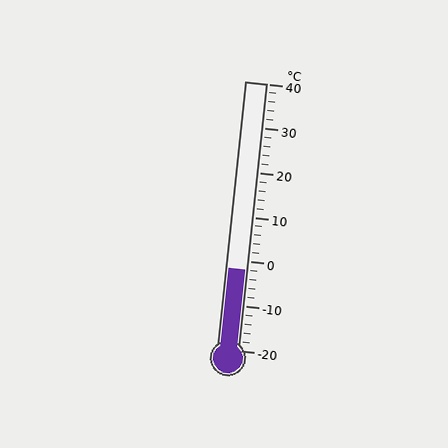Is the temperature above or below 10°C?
The temperature is below 10°C.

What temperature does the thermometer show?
The thermometer shows approximately -2°C.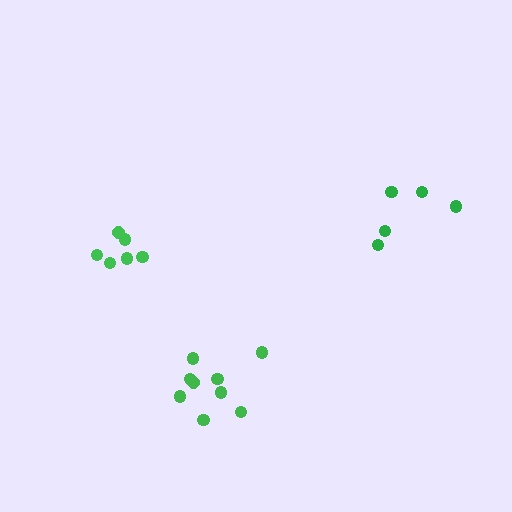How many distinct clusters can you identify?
There are 3 distinct clusters.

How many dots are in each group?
Group 1: 9 dots, Group 2: 5 dots, Group 3: 6 dots (20 total).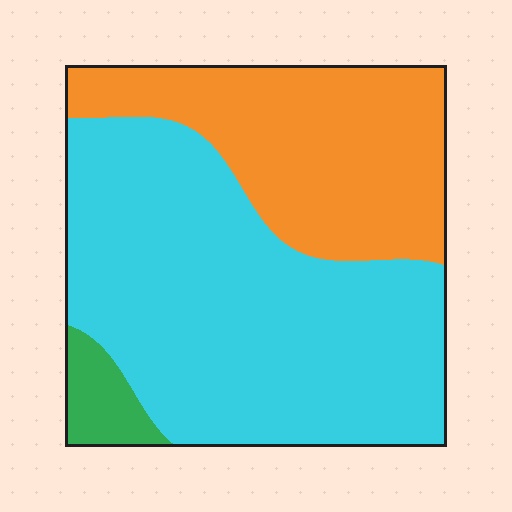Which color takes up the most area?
Cyan, at roughly 60%.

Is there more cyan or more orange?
Cyan.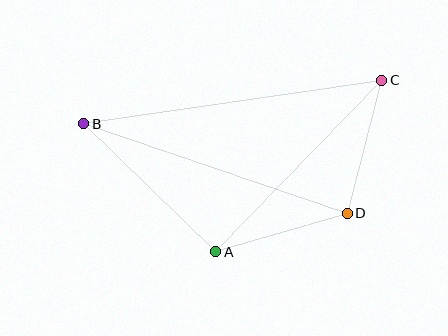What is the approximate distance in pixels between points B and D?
The distance between B and D is approximately 278 pixels.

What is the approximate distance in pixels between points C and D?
The distance between C and D is approximately 138 pixels.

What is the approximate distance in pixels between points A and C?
The distance between A and C is approximately 239 pixels.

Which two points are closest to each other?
Points A and D are closest to each other.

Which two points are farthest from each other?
Points B and C are farthest from each other.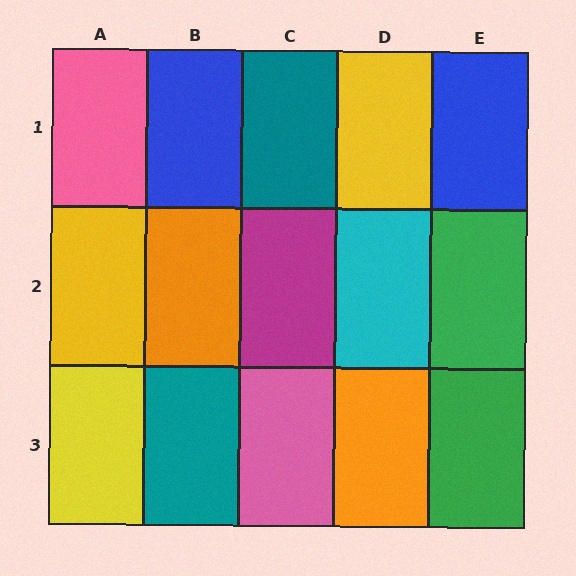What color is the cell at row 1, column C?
Teal.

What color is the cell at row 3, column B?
Teal.